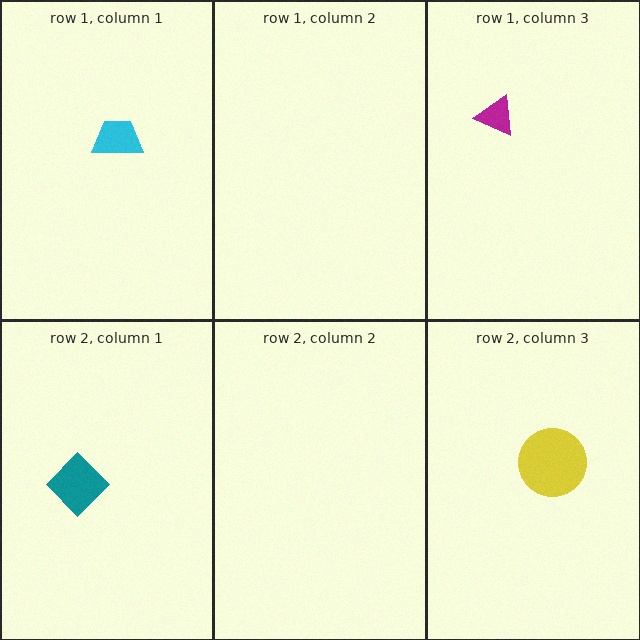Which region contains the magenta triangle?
The row 1, column 3 region.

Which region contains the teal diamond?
The row 2, column 1 region.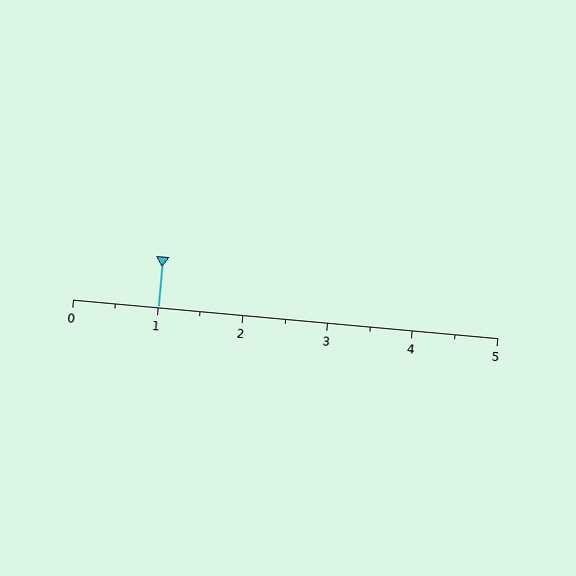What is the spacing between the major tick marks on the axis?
The major ticks are spaced 1 apart.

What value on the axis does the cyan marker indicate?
The marker indicates approximately 1.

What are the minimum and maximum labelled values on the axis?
The axis runs from 0 to 5.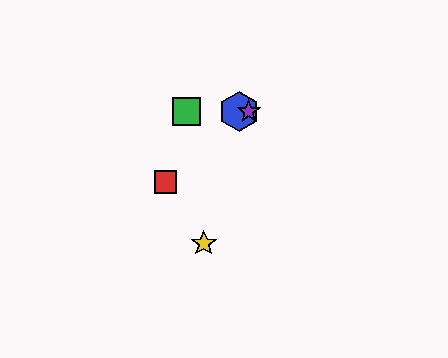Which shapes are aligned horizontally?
The blue hexagon, the green square, the purple star are aligned horizontally.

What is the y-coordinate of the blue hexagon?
The blue hexagon is at y≈112.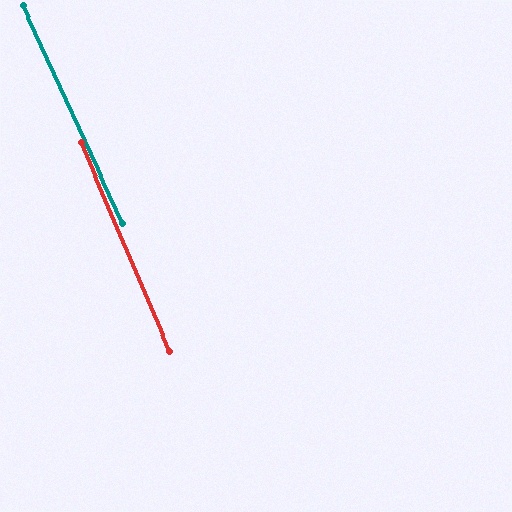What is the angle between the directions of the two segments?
Approximately 2 degrees.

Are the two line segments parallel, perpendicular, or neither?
Parallel — their directions differ by only 1.7°.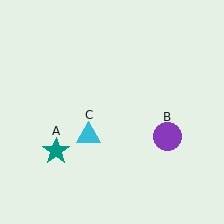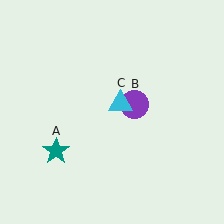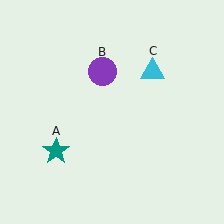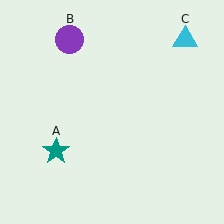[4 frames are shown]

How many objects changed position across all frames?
2 objects changed position: purple circle (object B), cyan triangle (object C).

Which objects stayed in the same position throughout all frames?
Teal star (object A) remained stationary.